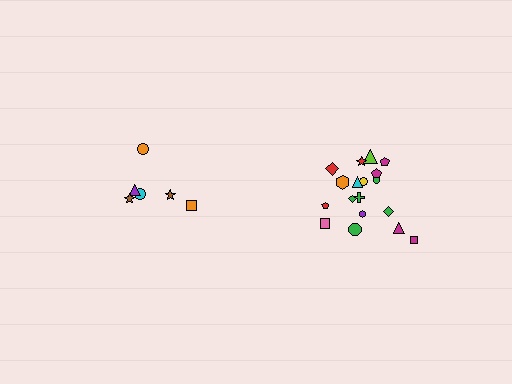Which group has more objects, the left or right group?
The right group.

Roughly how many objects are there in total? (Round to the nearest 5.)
Roughly 25 objects in total.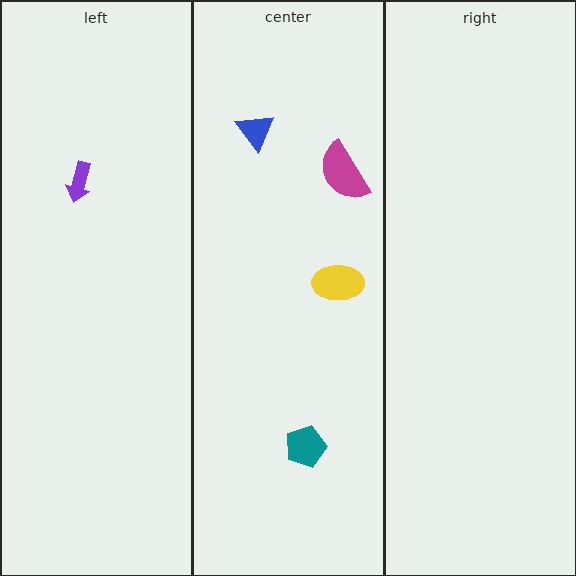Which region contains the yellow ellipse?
The center region.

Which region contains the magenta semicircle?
The center region.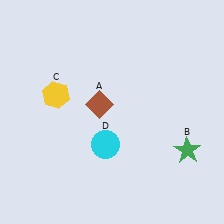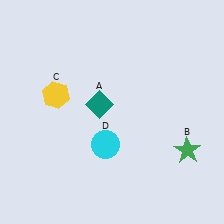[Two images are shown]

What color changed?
The diamond (A) changed from brown in Image 1 to teal in Image 2.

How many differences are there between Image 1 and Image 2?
There is 1 difference between the two images.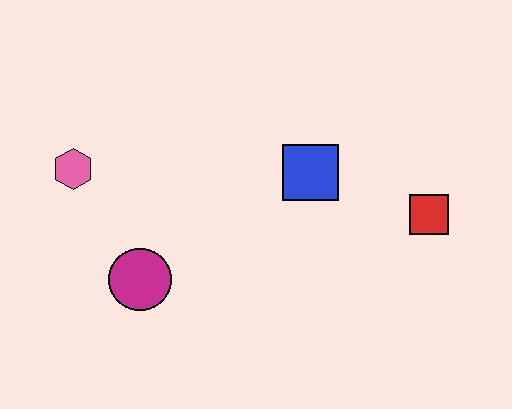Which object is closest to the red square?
The blue square is closest to the red square.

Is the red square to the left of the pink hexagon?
No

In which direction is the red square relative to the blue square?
The red square is to the right of the blue square.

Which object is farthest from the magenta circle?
The red square is farthest from the magenta circle.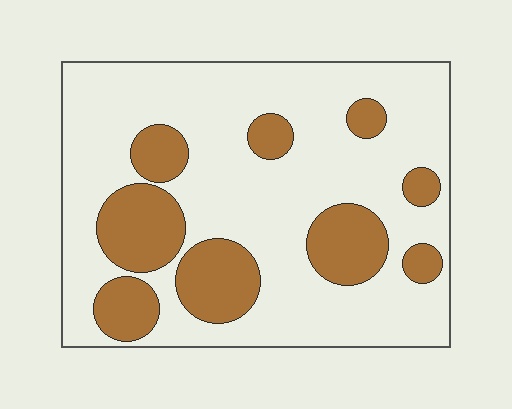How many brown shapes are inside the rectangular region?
9.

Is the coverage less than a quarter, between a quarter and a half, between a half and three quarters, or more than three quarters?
Between a quarter and a half.